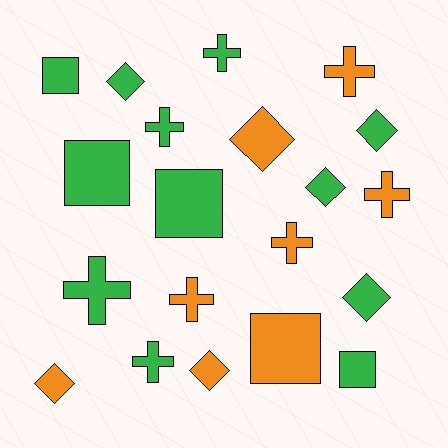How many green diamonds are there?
There are 4 green diamonds.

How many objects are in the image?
There are 20 objects.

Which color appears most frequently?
Green, with 12 objects.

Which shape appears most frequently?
Cross, with 8 objects.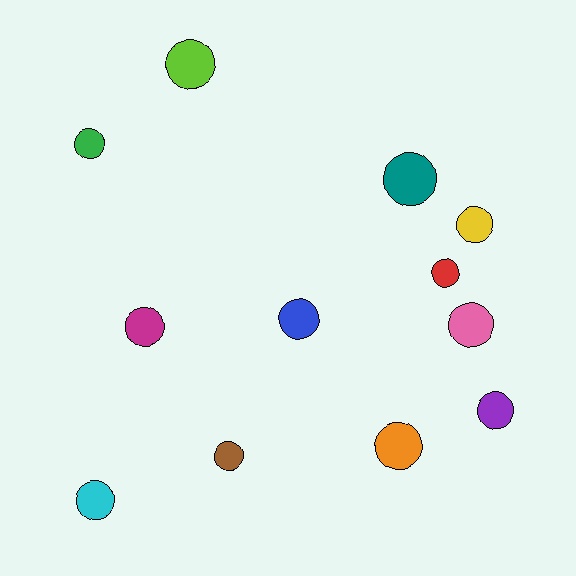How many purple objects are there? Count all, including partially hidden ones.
There is 1 purple object.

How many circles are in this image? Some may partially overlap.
There are 12 circles.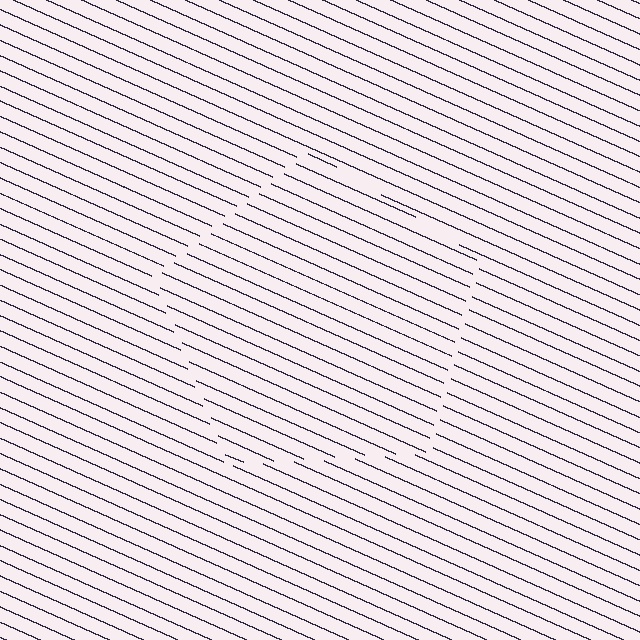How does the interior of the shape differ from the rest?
The interior of the shape contains the same grating, shifted by half a period — the contour is defined by the phase discontinuity where line-ends from the inner and outer gratings abut.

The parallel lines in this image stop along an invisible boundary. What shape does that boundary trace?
An illusory pentagon. The interior of the shape contains the same grating, shifted by half a period — the contour is defined by the phase discontinuity where line-ends from the inner and outer gratings abut.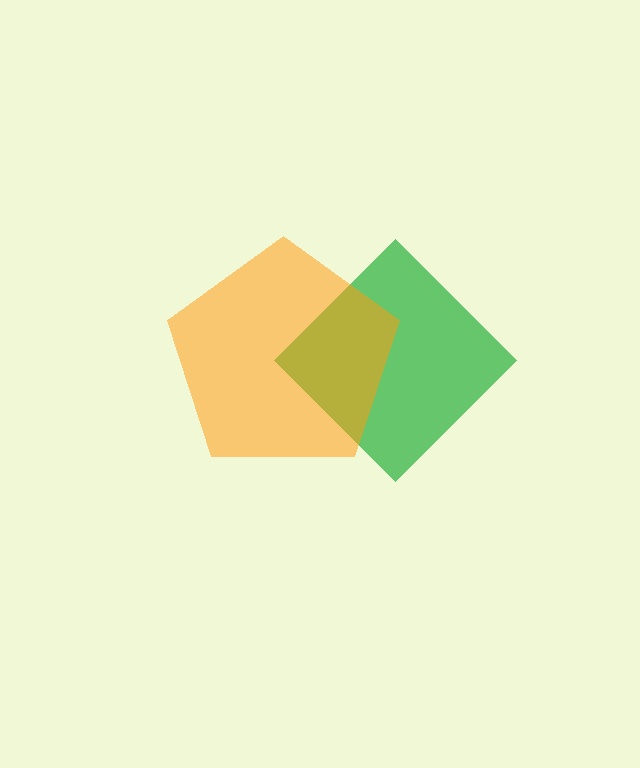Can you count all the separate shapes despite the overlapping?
Yes, there are 2 separate shapes.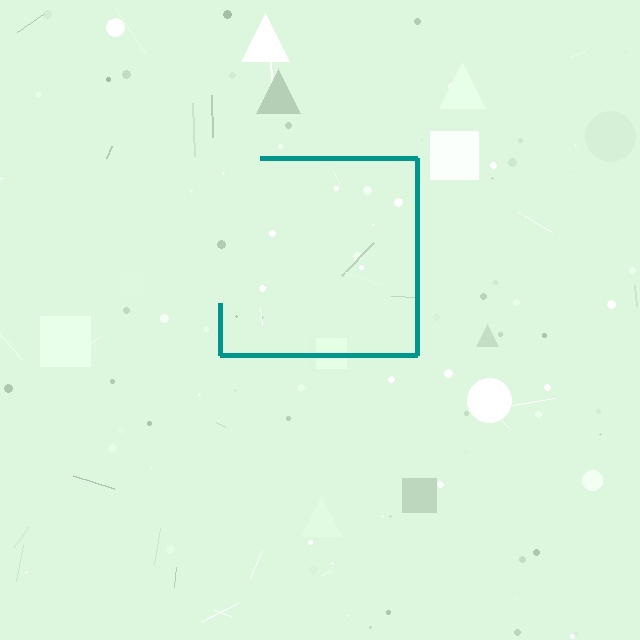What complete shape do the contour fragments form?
The contour fragments form a square.